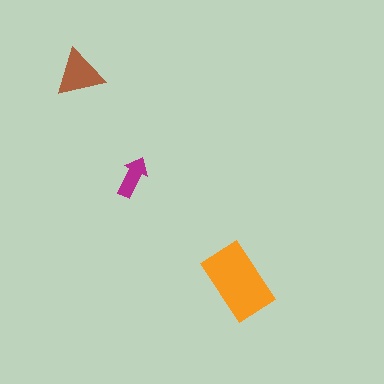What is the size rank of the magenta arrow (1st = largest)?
3rd.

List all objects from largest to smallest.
The orange rectangle, the brown triangle, the magenta arrow.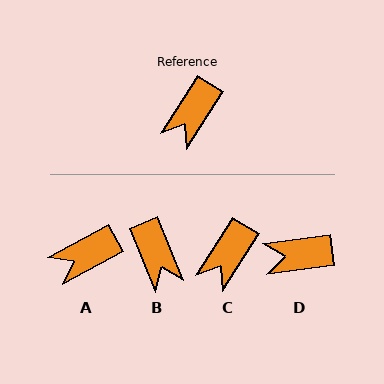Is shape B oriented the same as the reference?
No, it is off by about 55 degrees.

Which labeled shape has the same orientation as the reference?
C.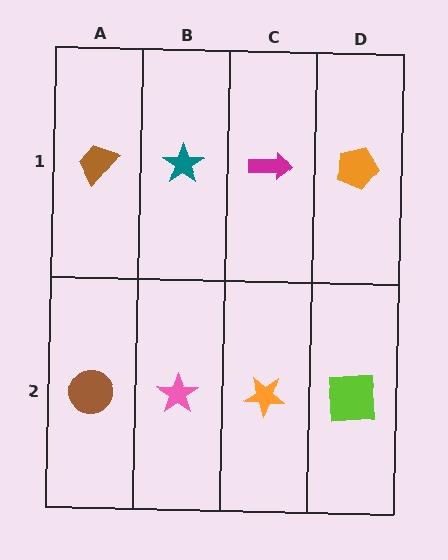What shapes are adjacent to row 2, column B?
A teal star (row 1, column B), a brown circle (row 2, column A), an orange star (row 2, column C).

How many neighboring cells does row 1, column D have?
2.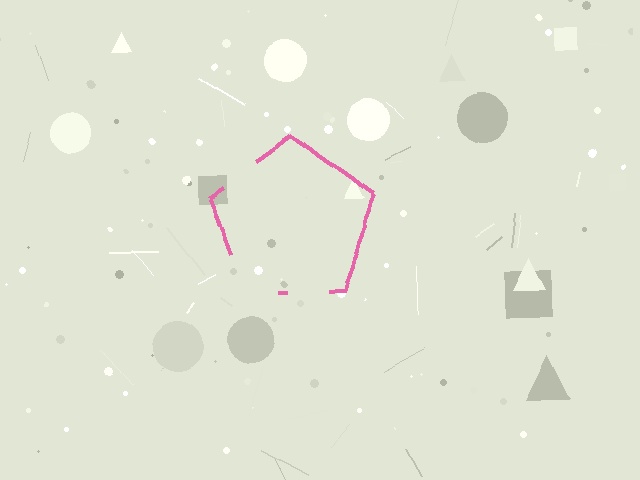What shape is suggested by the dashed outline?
The dashed outline suggests a pentagon.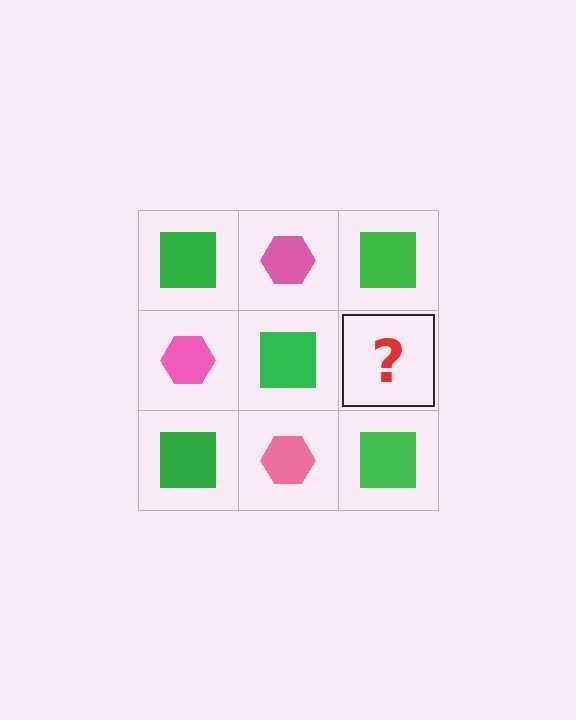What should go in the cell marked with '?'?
The missing cell should contain a pink hexagon.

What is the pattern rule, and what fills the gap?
The rule is that it alternates green square and pink hexagon in a checkerboard pattern. The gap should be filled with a pink hexagon.